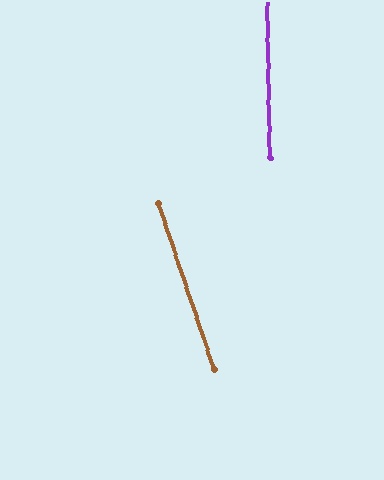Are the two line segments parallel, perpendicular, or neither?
Neither parallel nor perpendicular — they differ by about 18°.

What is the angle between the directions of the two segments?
Approximately 18 degrees.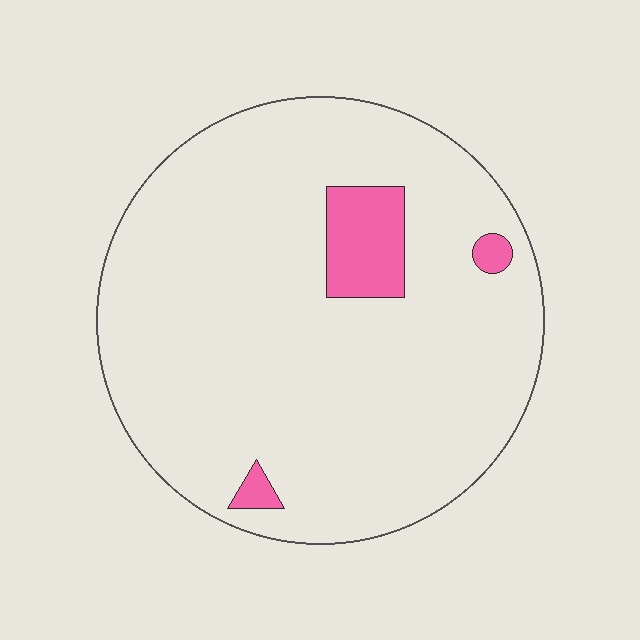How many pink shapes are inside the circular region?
3.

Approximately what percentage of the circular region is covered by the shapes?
Approximately 5%.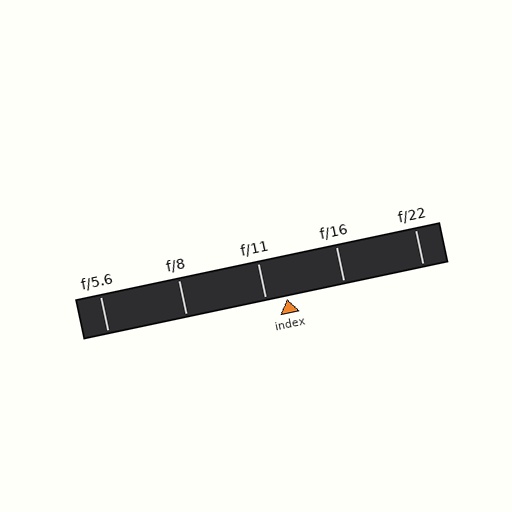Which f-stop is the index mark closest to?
The index mark is closest to f/11.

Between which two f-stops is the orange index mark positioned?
The index mark is between f/11 and f/16.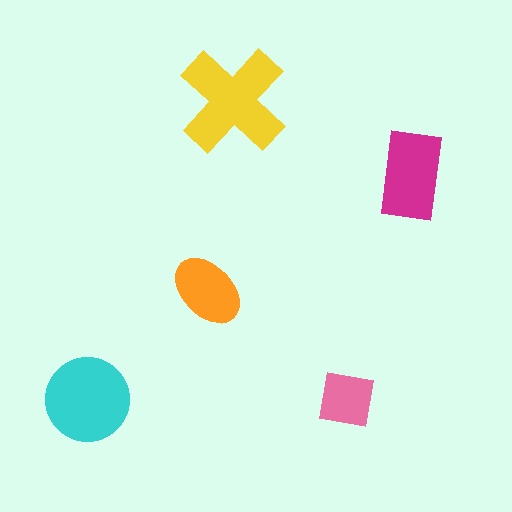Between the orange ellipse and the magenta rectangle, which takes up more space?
The magenta rectangle.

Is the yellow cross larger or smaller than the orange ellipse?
Larger.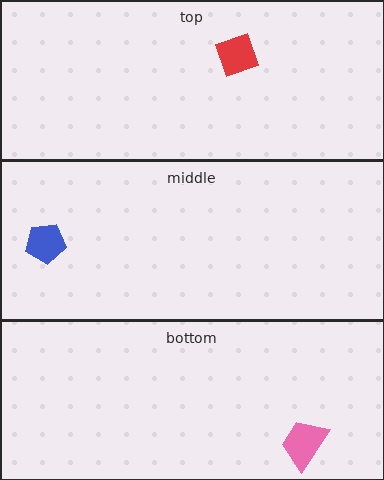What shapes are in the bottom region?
The pink trapezoid.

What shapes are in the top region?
The red square.